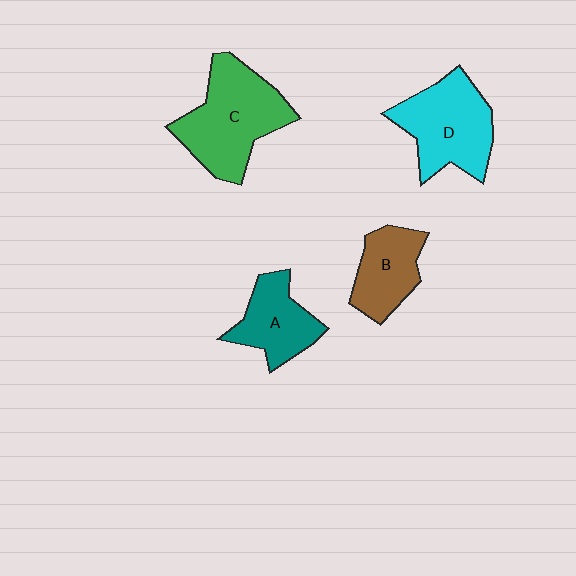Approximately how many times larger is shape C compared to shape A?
Approximately 1.6 times.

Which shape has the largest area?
Shape C (green).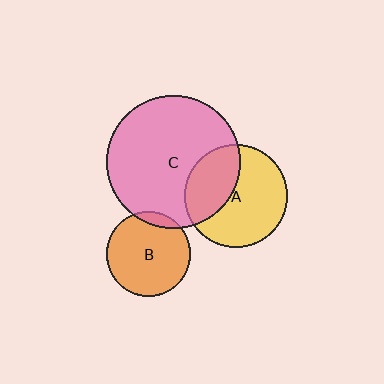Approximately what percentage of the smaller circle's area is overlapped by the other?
Approximately 10%.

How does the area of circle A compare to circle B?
Approximately 1.5 times.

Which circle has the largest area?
Circle C (pink).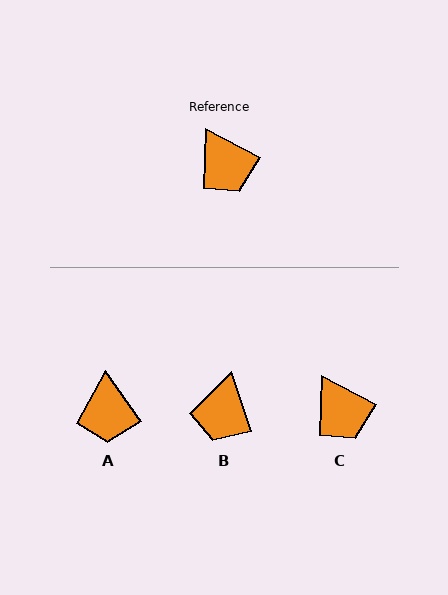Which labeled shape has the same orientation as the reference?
C.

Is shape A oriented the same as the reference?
No, it is off by about 27 degrees.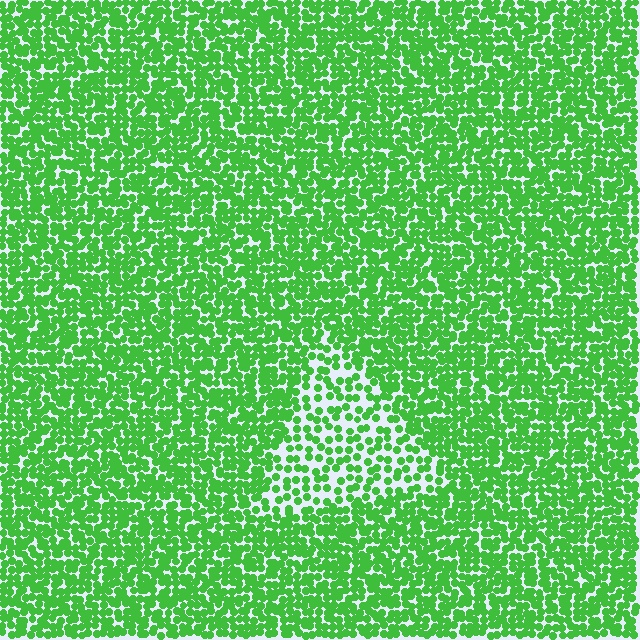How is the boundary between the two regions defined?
The boundary is defined by a change in element density (approximately 2.0x ratio). All elements are the same color, size, and shape.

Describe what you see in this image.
The image contains small green elements arranged at two different densities. A triangle-shaped region is visible where the elements are less densely packed than the surrounding area.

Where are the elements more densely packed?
The elements are more densely packed outside the triangle boundary.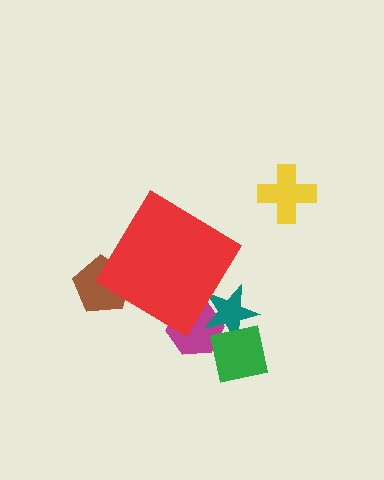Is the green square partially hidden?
No, the green square is fully visible.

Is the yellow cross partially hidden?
No, the yellow cross is fully visible.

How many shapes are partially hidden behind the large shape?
3 shapes are partially hidden.